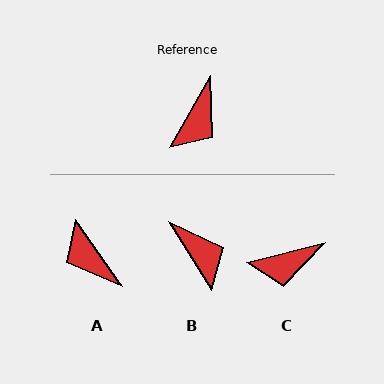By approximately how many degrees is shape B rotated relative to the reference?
Approximately 62 degrees counter-clockwise.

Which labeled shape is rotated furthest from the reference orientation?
A, about 116 degrees away.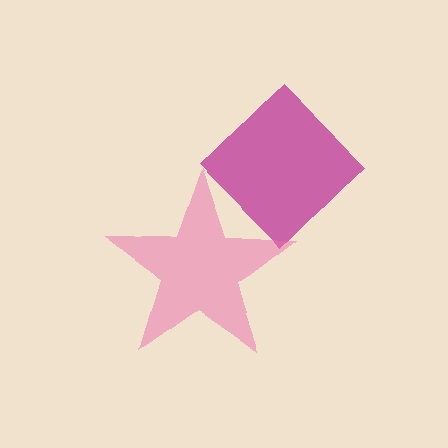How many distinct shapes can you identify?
There are 2 distinct shapes: a magenta diamond, a pink star.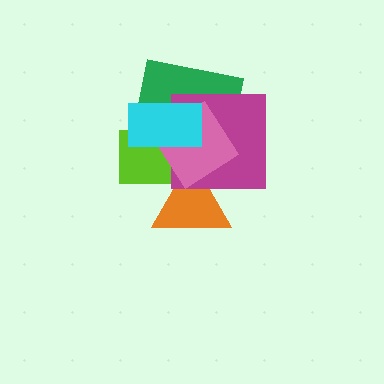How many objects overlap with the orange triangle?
3 objects overlap with the orange triangle.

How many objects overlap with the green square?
4 objects overlap with the green square.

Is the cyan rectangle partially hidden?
No, no other shape covers it.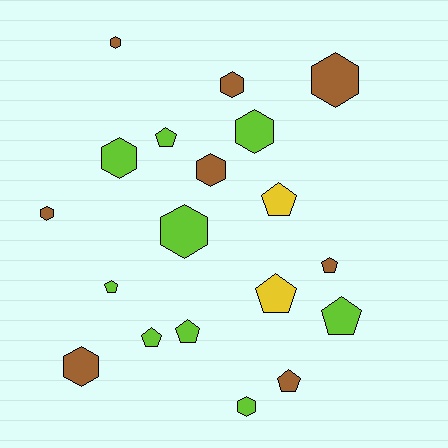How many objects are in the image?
There are 19 objects.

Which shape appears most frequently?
Hexagon, with 10 objects.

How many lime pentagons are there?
There are 5 lime pentagons.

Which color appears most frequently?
Lime, with 9 objects.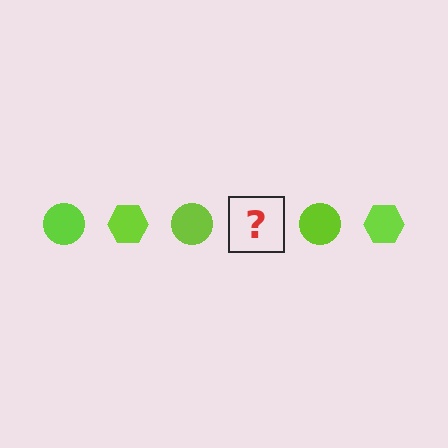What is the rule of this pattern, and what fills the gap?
The rule is that the pattern cycles through circle, hexagon shapes in lime. The gap should be filled with a lime hexagon.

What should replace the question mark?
The question mark should be replaced with a lime hexagon.